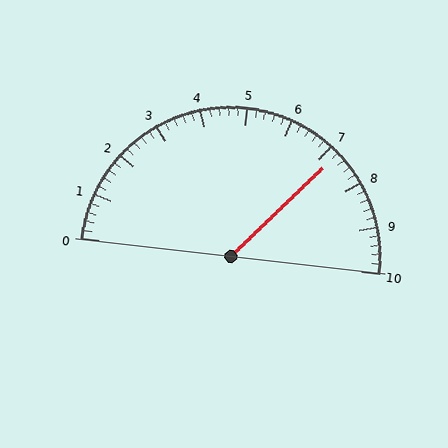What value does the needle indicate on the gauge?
The needle indicates approximately 7.2.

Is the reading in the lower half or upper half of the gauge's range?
The reading is in the upper half of the range (0 to 10).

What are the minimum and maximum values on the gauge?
The gauge ranges from 0 to 10.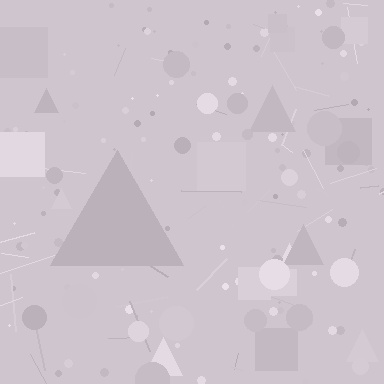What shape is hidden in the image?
A triangle is hidden in the image.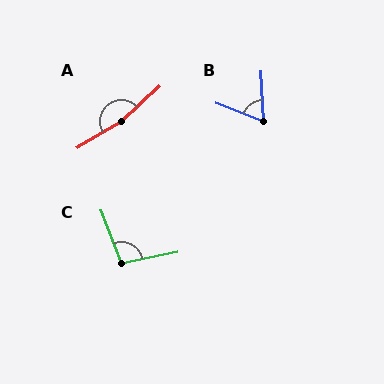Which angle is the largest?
A, at approximately 168 degrees.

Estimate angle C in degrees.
Approximately 99 degrees.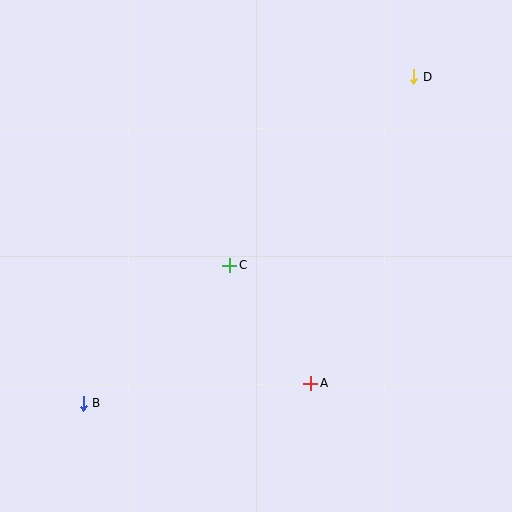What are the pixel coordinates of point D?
Point D is at (414, 77).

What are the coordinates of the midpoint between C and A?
The midpoint between C and A is at (270, 324).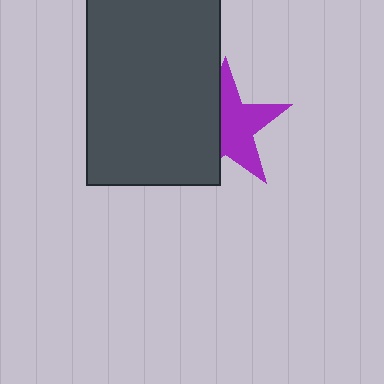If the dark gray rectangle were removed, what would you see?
You would see the complete purple star.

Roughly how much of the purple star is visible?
About half of it is visible (roughly 56%).